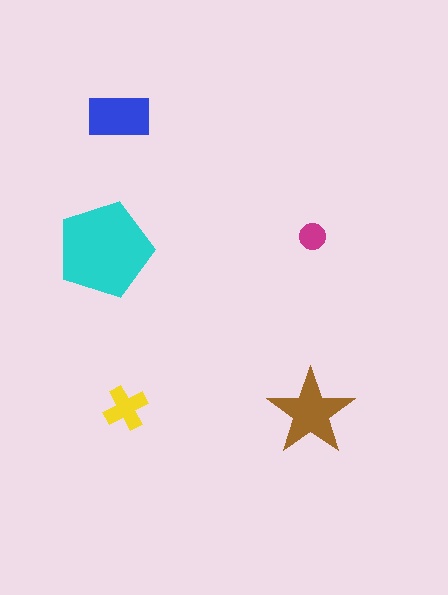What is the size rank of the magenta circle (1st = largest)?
5th.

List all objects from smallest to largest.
The magenta circle, the yellow cross, the blue rectangle, the brown star, the cyan pentagon.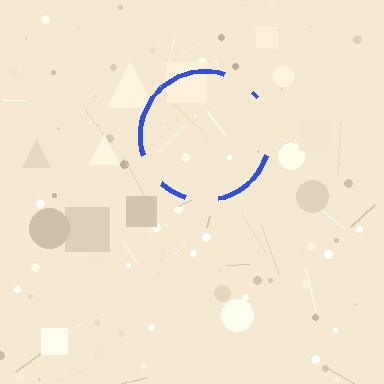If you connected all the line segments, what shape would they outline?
They would outline a circle.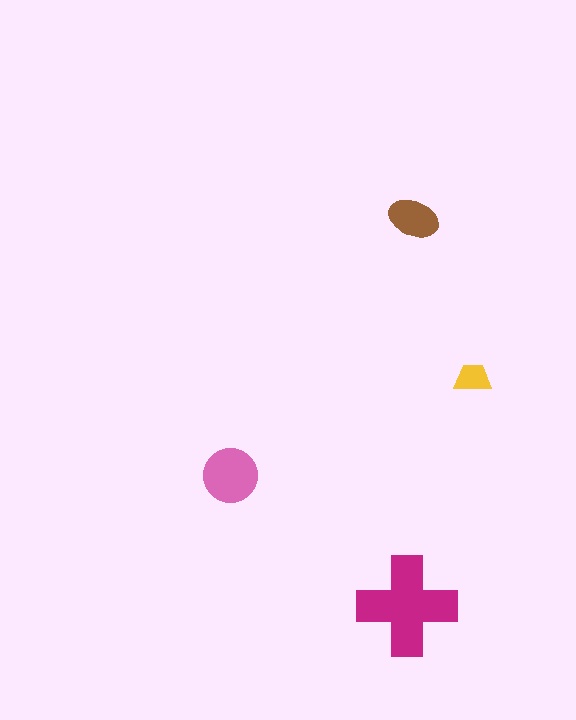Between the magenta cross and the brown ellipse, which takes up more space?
The magenta cross.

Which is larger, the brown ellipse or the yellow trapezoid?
The brown ellipse.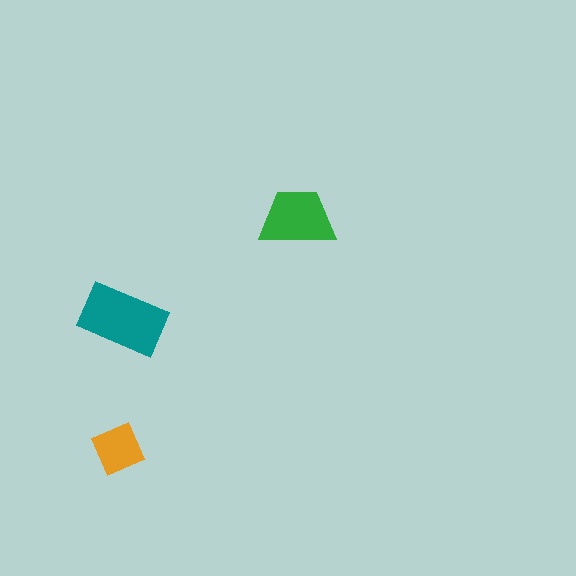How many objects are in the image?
There are 3 objects in the image.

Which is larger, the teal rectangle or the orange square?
The teal rectangle.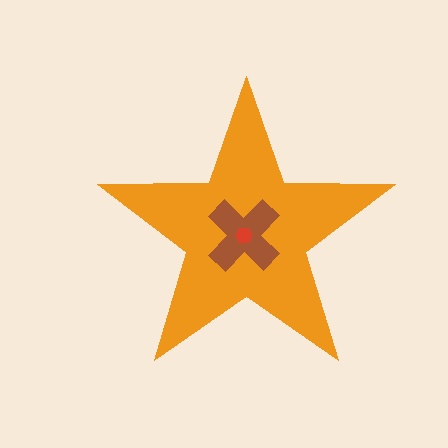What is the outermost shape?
The orange star.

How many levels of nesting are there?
3.